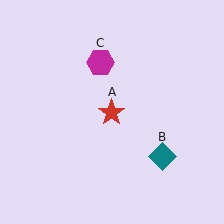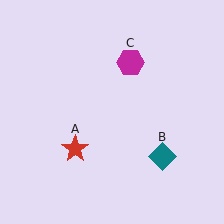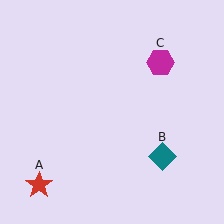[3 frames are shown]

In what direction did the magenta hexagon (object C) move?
The magenta hexagon (object C) moved right.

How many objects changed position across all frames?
2 objects changed position: red star (object A), magenta hexagon (object C).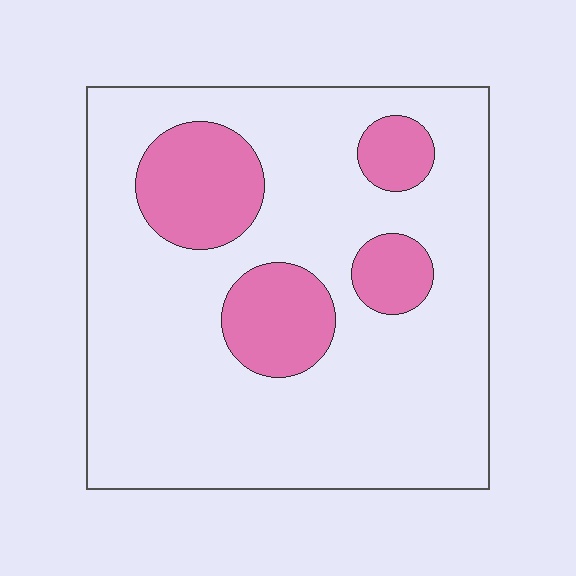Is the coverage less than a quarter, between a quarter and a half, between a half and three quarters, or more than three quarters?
Less than a quarter.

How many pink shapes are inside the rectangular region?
4.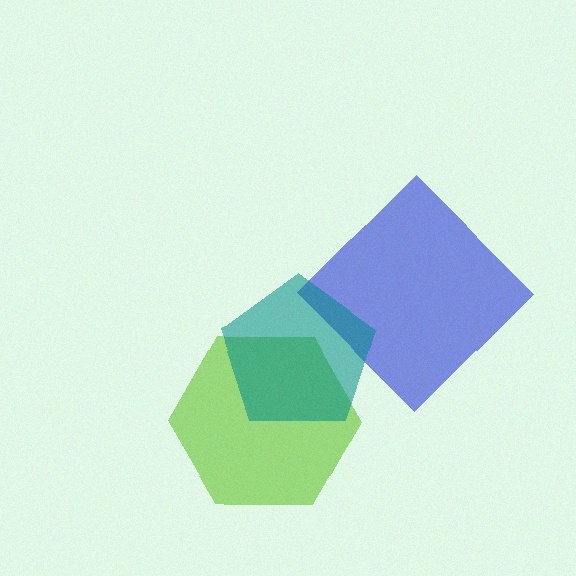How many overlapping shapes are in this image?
There are 3 overlapping shapes in the image.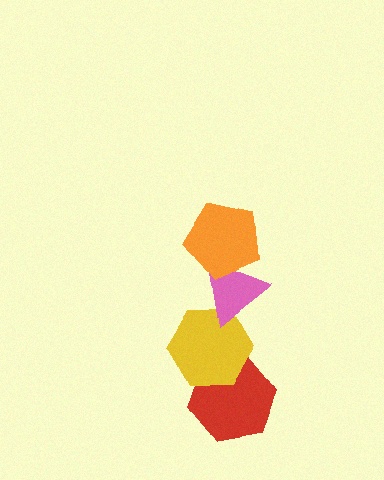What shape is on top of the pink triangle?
The orange pentagon is on top of the pink triangle.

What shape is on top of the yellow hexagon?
The pink triangle is on top of the yellow hexagon.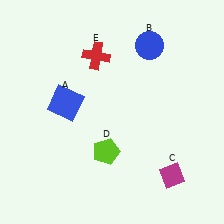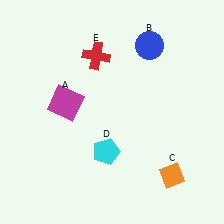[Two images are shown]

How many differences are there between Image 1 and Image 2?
There are 3 differences between the two images.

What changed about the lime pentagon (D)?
In Image 1, D is lime. In Image 2, it changed to cyan.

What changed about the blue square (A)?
In Image 1, A is blue. In Image 2, it changed to magenta.